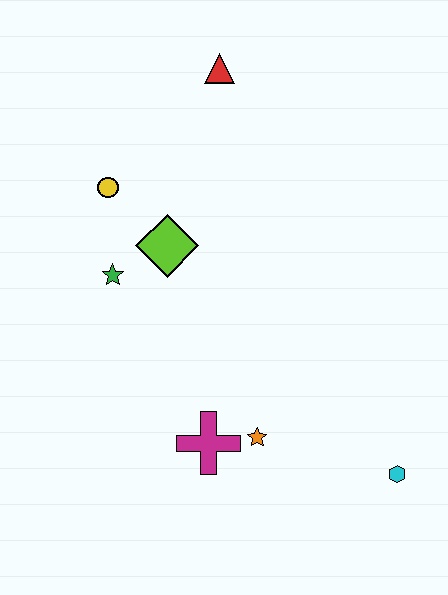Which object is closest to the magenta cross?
The orange star is closest to the magenta cross.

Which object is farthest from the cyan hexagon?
The red triangle is farthest from the cyan hexagon.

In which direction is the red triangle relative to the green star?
The red triangle is above the green star.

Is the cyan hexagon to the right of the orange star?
Yes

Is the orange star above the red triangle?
No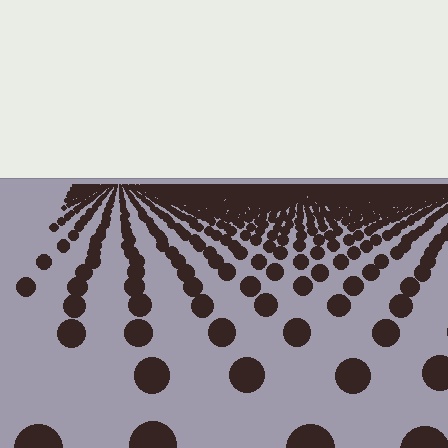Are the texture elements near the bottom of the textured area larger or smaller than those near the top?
Larger. Near the bottom, elements are closer to the viewer and appear at a bigger on-screen size.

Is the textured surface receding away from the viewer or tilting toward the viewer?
The surface is receding away from the viewer. Texture elements get smaller and denser toward the top.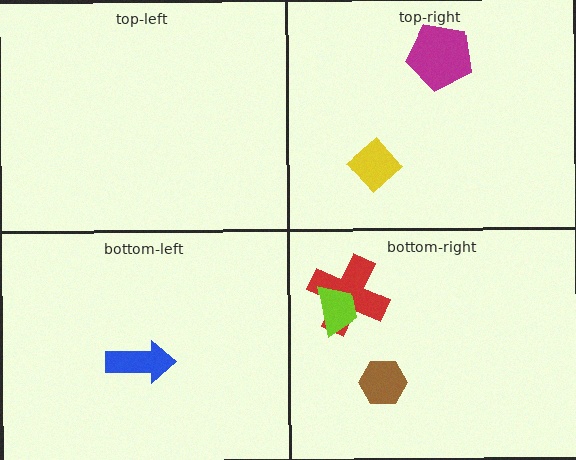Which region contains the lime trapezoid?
The bottom-right region.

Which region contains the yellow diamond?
The top-right region.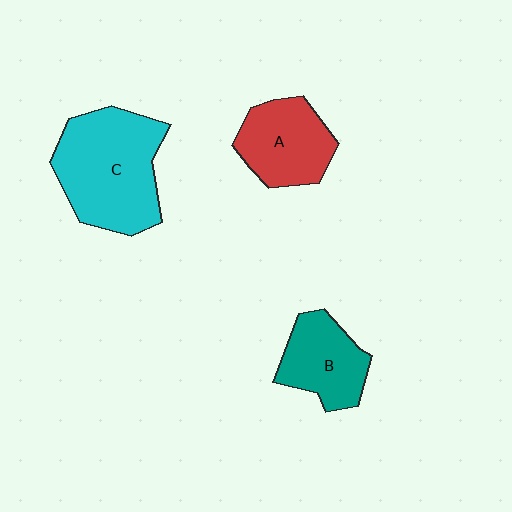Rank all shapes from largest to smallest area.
From largest to smallest: C (cyan), A (red), B (teal).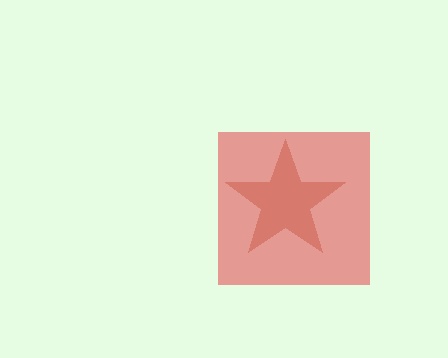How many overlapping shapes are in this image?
There are 2 overlapping shapes in the image.